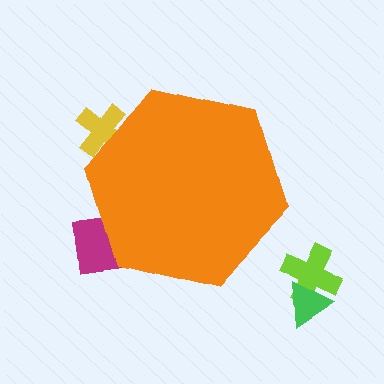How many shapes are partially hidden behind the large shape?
2 shapes are partially hidden.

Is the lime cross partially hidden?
No, the lime cross is fully visible.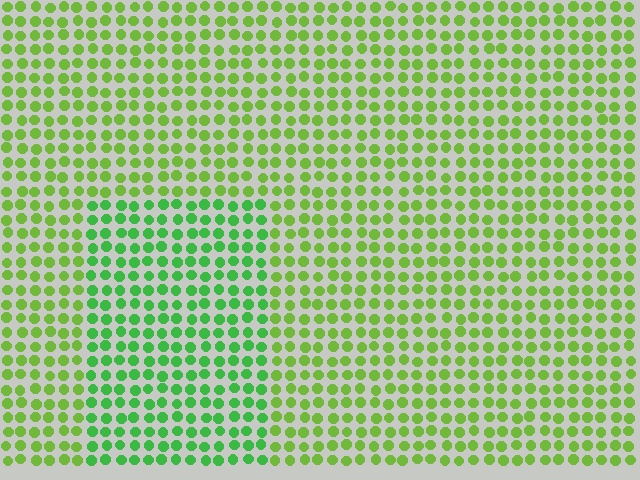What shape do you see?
I see a rectangle.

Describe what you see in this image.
The image is filled with small lime elements in a uniform arrangement. A rectangle-shaped region is visible where the elements are tinted to a slightly different hue, forming a subtle color boundary.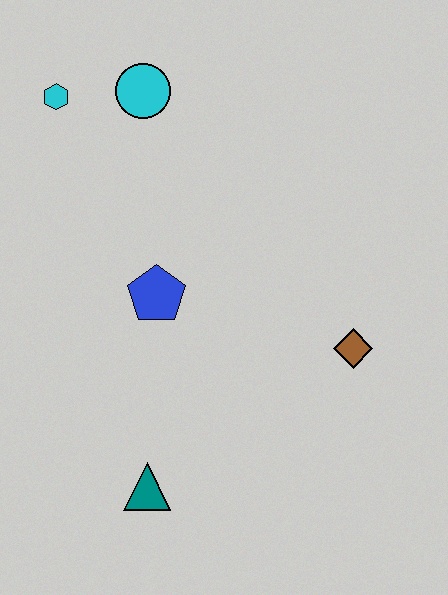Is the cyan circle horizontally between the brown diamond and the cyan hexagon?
Yes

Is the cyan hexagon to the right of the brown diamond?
No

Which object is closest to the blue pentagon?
The teal triangle is closest to the blue pentagon.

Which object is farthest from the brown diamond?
The cyan hexagon is farthest from the brown diamond.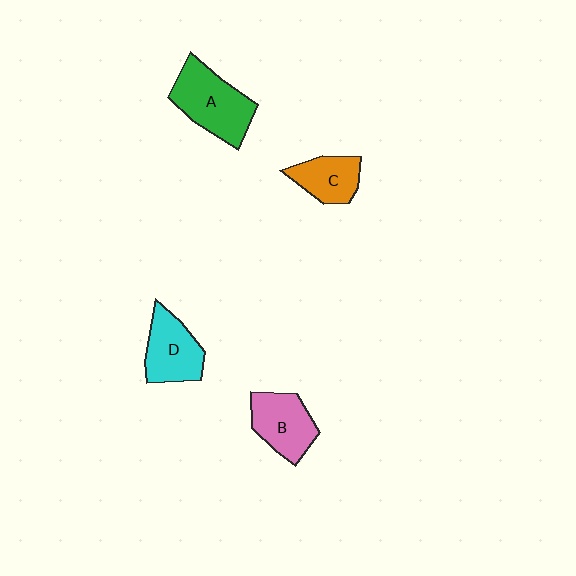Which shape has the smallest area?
Shape C (orange).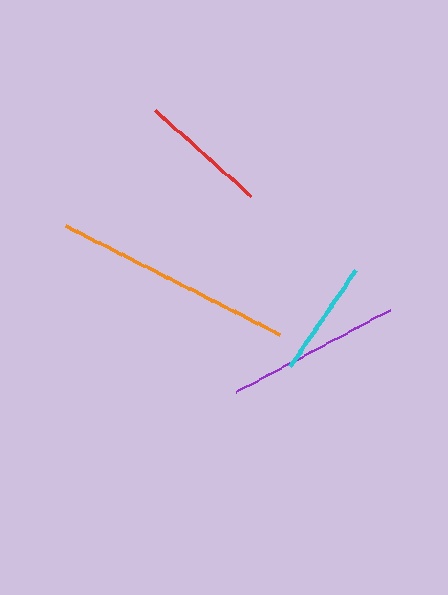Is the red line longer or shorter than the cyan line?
The red line is longer than the cyan line.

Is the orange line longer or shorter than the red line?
The orange line is longer than the red line.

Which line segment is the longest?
The orange line is the longest at approximately 240 pixels.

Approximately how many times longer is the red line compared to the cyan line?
The red line is approximately 1.1 times the length of the cyan line.